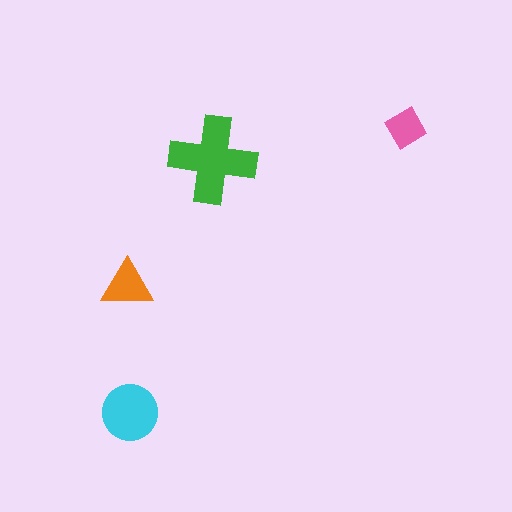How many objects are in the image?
There are 4 objects in the image.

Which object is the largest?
The green cross.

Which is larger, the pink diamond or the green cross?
The green cross.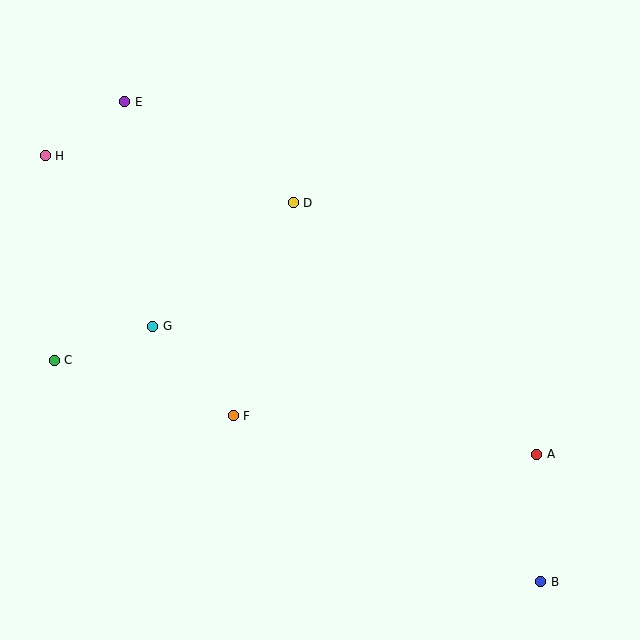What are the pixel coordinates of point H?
Point H is at (45, 156).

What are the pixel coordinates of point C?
Point C is at (54, 360).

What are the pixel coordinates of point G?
Point G is at (153, 326).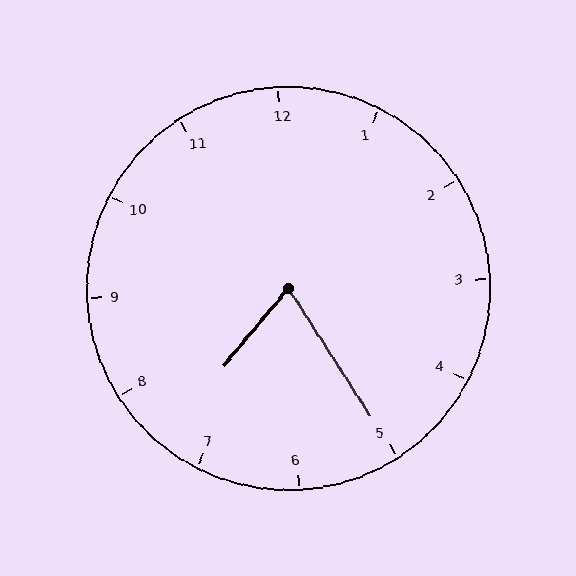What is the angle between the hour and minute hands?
Approximately 72 degrees.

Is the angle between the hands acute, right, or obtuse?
It is acute.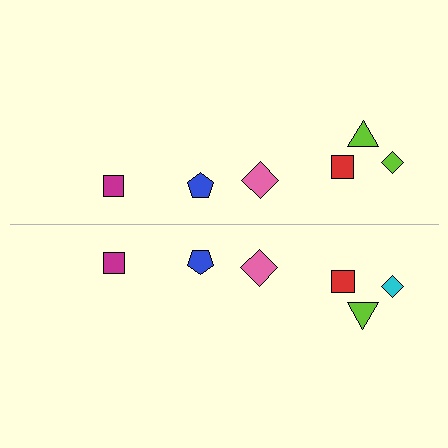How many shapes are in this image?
There are 12 shapes in this image.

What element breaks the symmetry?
The cyan diamond on the bottom side breaks the symmetry — its mirror counterpart is lime.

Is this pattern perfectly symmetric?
No, the pattern is not perfectly symmetric. The cyan diamond on the bottom side breaks the symmetry — its mirror counterpart is lime.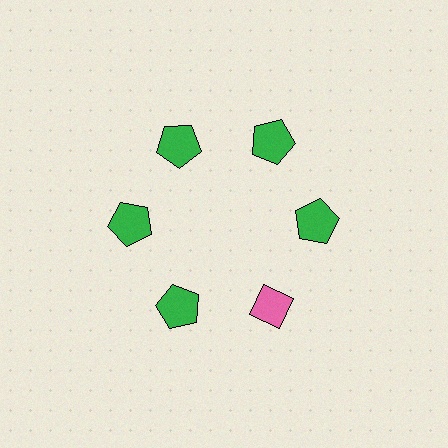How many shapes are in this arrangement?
There are 6 shapes arranged in a ring pattern.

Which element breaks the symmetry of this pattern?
The pink diamond at roughly the 5 o'clock position breaks the symmetry. All other shapes are green pentagons.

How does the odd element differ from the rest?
It differs in both color (pink instead of green) and shape (diamond instead of pentagon).